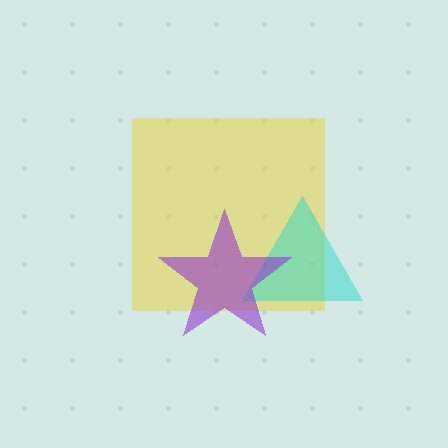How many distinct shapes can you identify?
There are 3 distinct shapes: a yellow square, a cyan triangle, a purple star.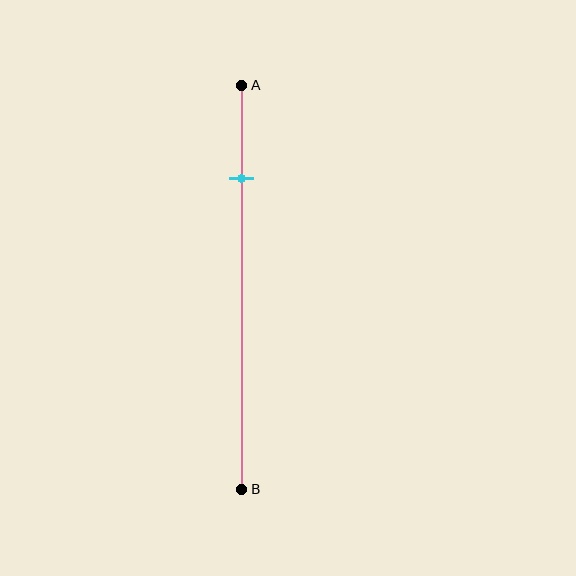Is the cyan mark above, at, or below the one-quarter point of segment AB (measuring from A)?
The cyan mark is approximately at the one-quarter point of segment AB.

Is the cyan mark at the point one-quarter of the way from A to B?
Yes, the mark is approximately at the one-quarter point.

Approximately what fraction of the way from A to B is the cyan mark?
The cyan mark is approximately 25% of the way from A to B.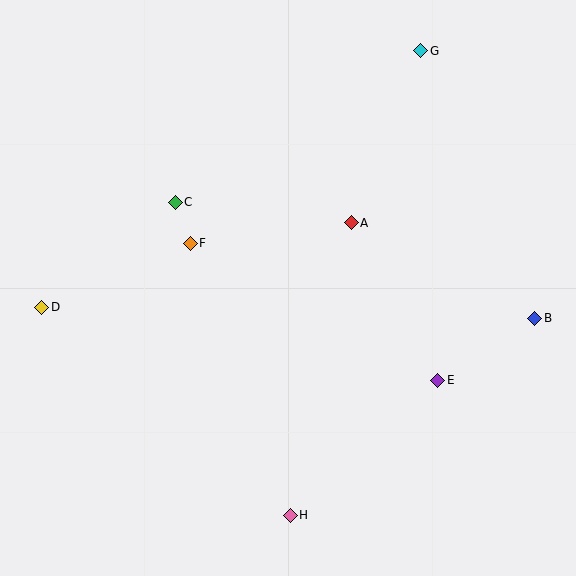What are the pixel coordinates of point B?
Point B is at (535, 318).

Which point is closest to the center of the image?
Point A at (351, 223) is closest to the center.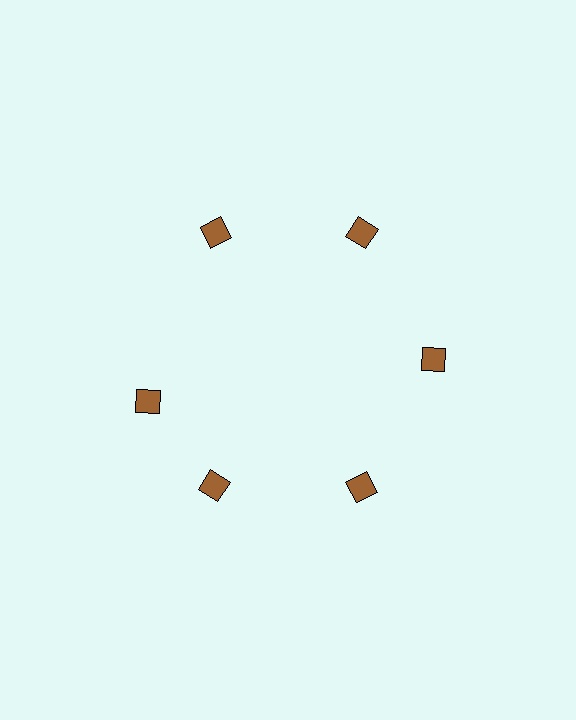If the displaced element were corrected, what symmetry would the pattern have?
It would have 6-fold rotational symmetry — the pattern would map onto itself every 60 degrees.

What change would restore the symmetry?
The symmetry would be restored by rotating it back into even spacing with its neighbors so that all 6 diamonds sit at equal angles and equal distance from the center.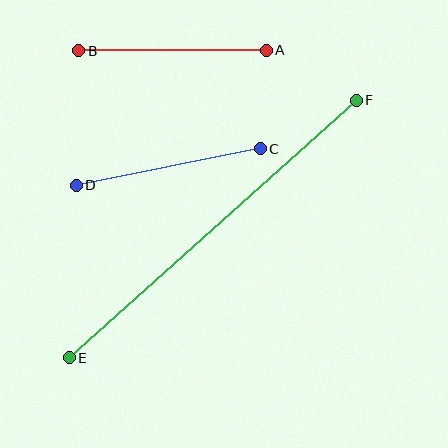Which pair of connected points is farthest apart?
Points E and F are farthest apart.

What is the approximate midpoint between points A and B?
The midpoint is at approximately (173, 51) pixels.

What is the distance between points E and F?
The distance is approximately 385 pixels.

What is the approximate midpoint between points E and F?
The midpoint is at approximately (213, 229) pixels.